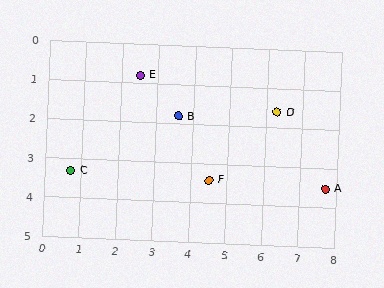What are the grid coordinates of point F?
Point F is at approximately (4.5, 3.4).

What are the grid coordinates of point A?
Point A is at approximately (7.7, 3.5).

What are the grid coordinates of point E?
Point E is at approximately (2.5, 0.8).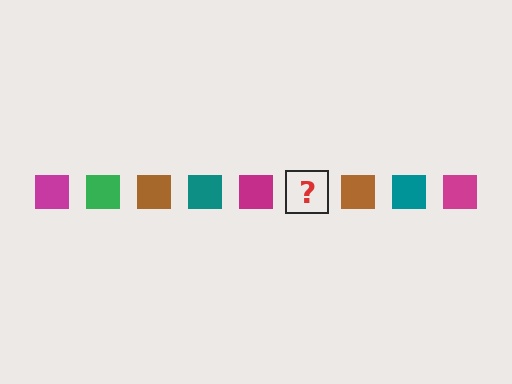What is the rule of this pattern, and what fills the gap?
The rule is that the pattern cycles through magenta, green, brown, teal squares. The gap should be filled with a green square.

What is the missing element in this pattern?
The missing element is a green square.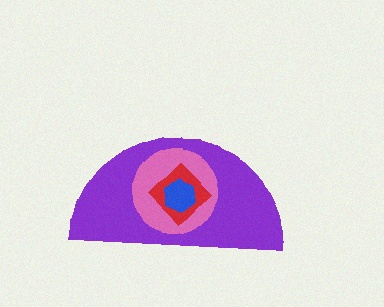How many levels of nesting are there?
4.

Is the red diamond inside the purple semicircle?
Yes.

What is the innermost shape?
The blue hexagon.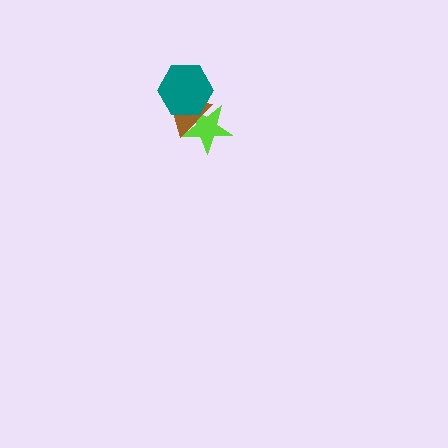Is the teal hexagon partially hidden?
No, no other shape covers it.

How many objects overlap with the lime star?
2 objects overlap with the lime star.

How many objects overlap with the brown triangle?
2 objects overlap with the brown triangle.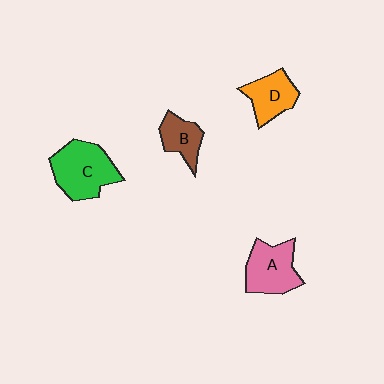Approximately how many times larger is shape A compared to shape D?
Approximately 1.3 times.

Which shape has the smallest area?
Shape B (brown).